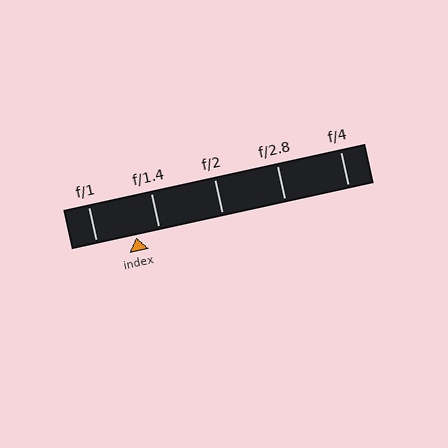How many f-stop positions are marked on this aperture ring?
There are 5 f-stop positions marked.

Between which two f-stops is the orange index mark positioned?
The index mark is between f/1 and f/1.4.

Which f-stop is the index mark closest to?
The index mark is closest to f/1.4.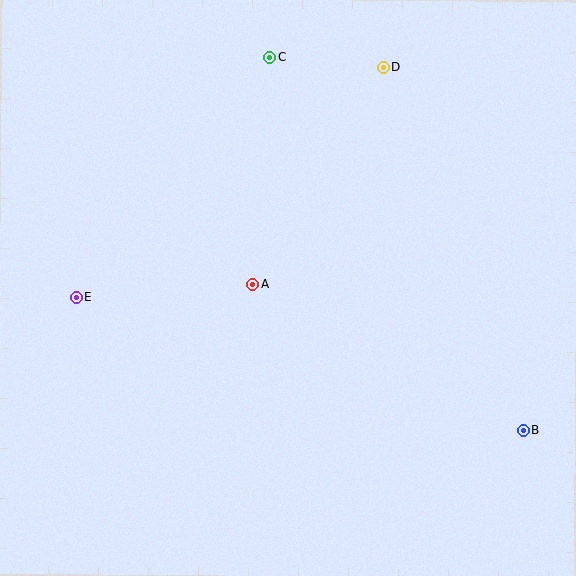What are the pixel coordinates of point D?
Point D is at (383, 67).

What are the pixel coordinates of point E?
Point E is at (76, 298).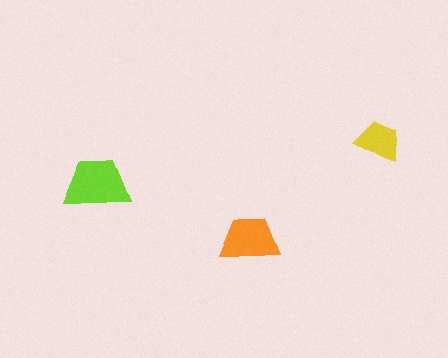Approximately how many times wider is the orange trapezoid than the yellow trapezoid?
About 1.5 times wider.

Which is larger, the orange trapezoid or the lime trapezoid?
The lime one.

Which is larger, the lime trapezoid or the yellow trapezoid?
The lime one.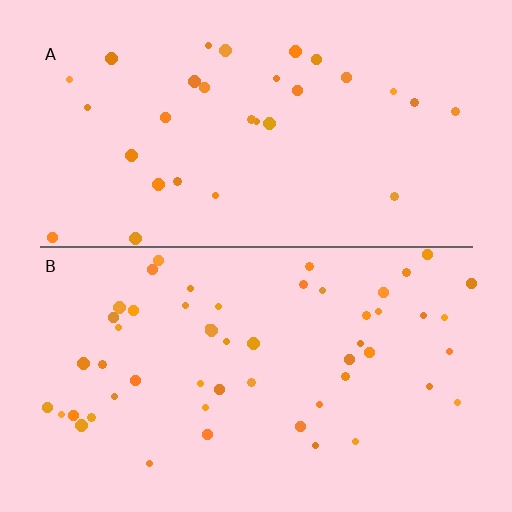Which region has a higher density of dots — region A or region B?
B (the bottom).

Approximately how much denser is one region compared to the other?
Approximately 1.8× — region B over region A.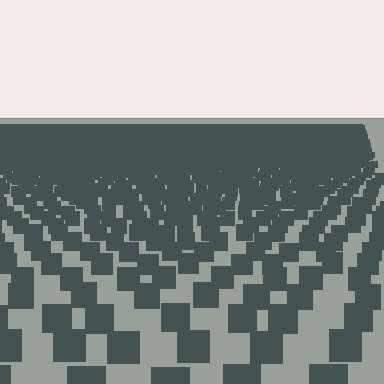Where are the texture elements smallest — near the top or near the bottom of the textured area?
Near the top.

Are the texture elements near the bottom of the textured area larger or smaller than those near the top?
Larger. Near the bottom, elements are closer to the viewer and appear at a bigger on-screen size.